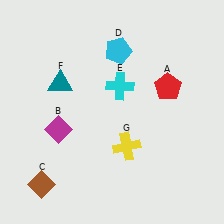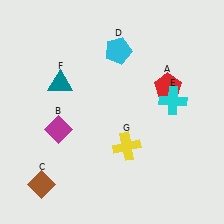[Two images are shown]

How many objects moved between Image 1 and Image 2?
1 object moved between the two images.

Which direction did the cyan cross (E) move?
The cyan cross (E) moved right.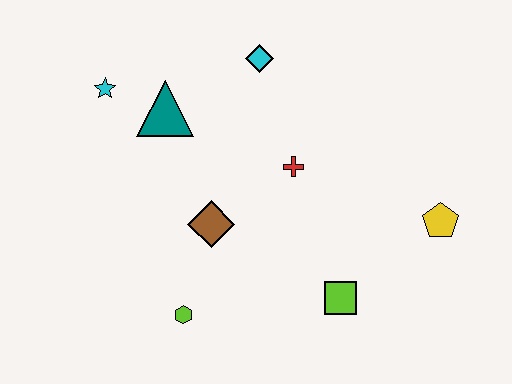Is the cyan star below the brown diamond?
No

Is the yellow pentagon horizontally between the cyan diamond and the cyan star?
No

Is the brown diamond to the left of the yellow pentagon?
Yes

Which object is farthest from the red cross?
The cyan star is farthest from the red cross.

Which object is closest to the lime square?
The yellow pentagon is closest to the lime square.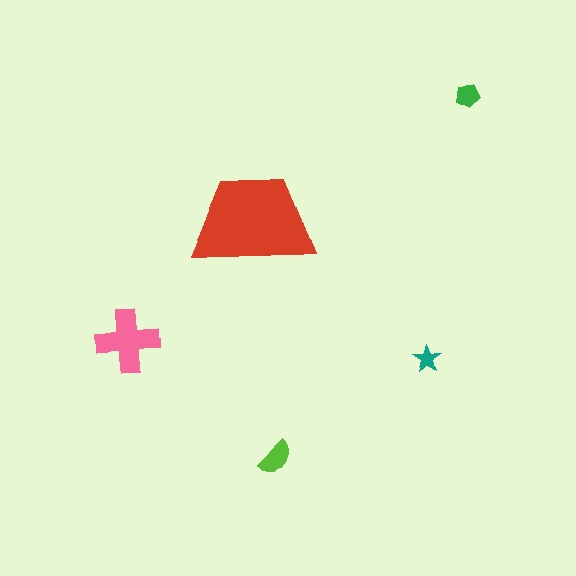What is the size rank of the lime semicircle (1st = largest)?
3rd.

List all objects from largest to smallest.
The red trapezoid, the pink cross, the lime semicircle, the green pentagon, the teal star.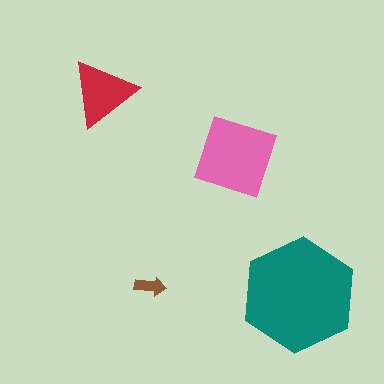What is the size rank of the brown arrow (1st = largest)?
4th.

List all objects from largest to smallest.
The teal hexagon, the pink square, the red triangle, the brown arrow.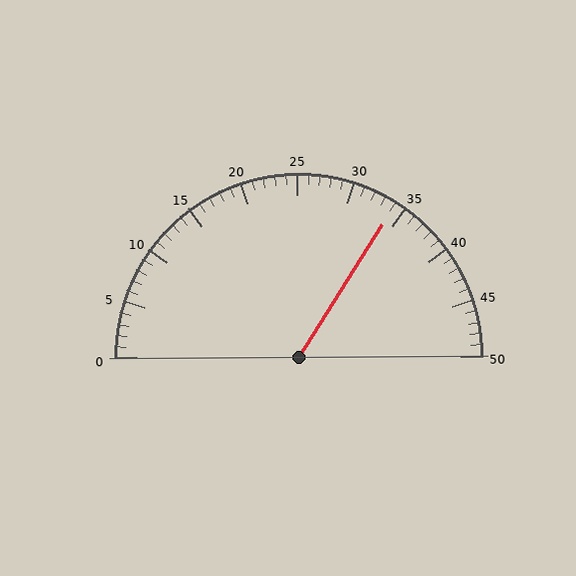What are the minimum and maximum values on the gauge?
The gauge ranges from 0 to 50.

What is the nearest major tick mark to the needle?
The nearest major tick mark is 35.